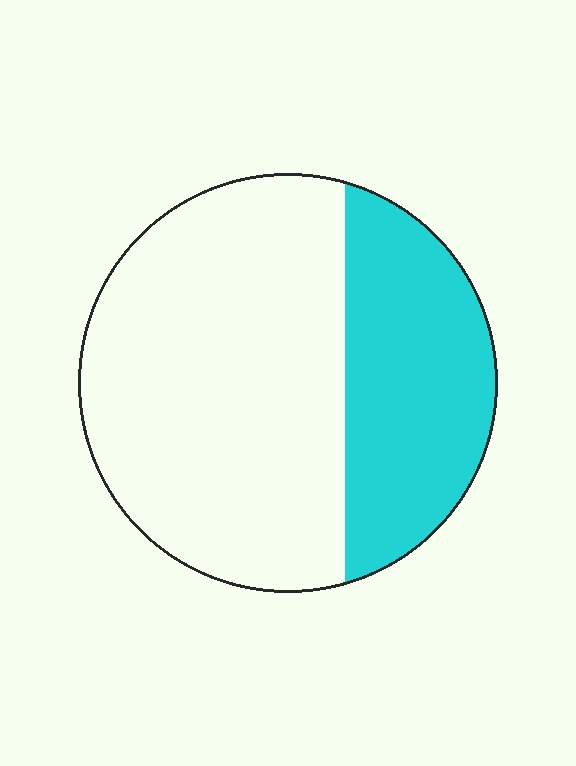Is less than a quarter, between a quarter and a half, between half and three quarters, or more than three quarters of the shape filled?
Between a quarter and a half.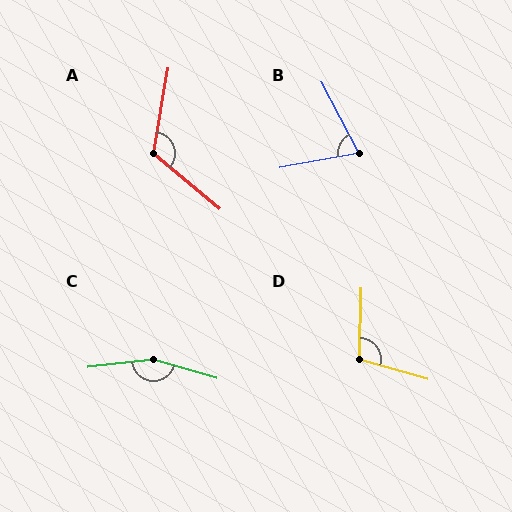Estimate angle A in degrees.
Approximately 120 degrees.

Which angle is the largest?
C, at approximately 157 degrees.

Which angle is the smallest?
B, at approximately 72 degrees.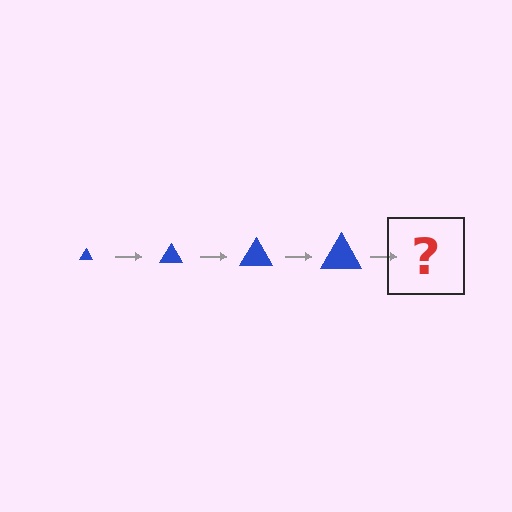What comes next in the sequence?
The next element should be a blue triangle, larger than the previous one.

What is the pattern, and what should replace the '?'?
The pattern is that the triangle gets progressively larger each step. The '?' should be a blue triangle, larger than the previous one.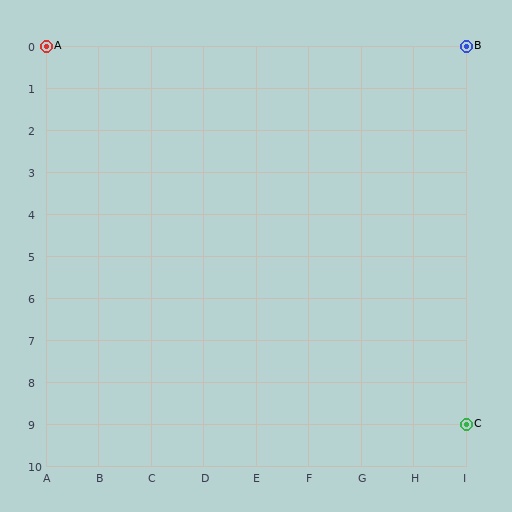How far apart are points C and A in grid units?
Points C and A are 8 columns and 9 rows apart (about 12.0 grid units diagonally).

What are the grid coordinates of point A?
Point A is at grid coordinates (A, 0).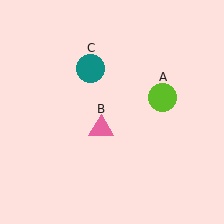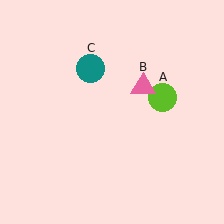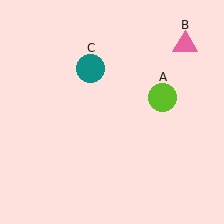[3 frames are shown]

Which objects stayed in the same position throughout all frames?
Lime circle (object A) and teal circle (object C) remained stationary.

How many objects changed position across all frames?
1 object changed position: pink triangle (object B).